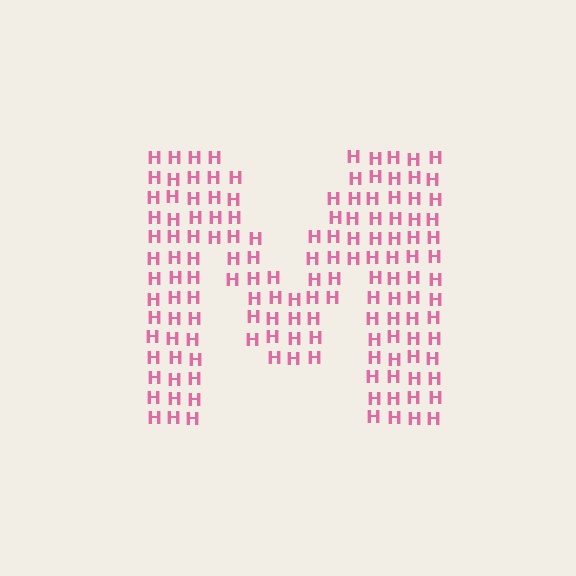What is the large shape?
The large shape is the letter M.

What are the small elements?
The small elements are letter H's.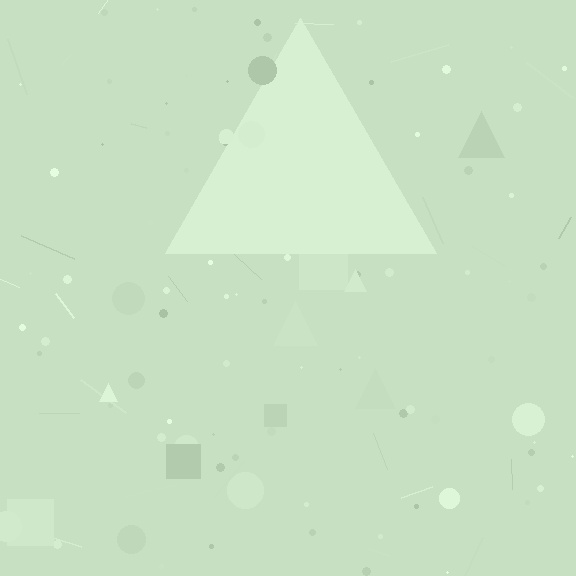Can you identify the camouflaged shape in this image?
The camouflaged shape is a triangle.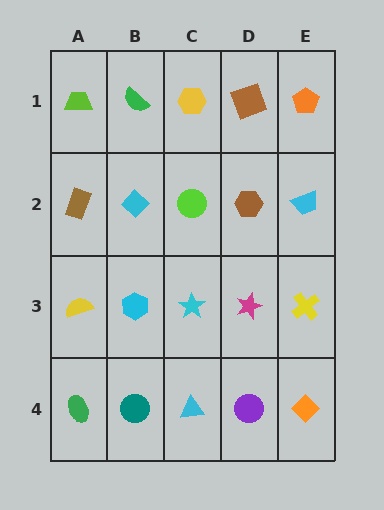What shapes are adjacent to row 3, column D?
A brown hexagon (row 2, column D), a purple circle (row 4, column D), a cyan star (row 3, column C), a yellow cross (row 3, column E).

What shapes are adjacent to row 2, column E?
An orange pentagon (row 1, column E), a yellow cross (row 3, column E), a brown hexagon (row 2, column D).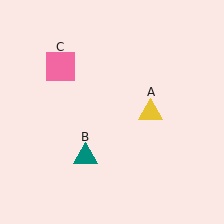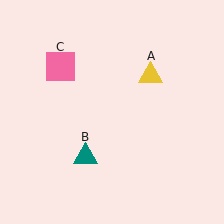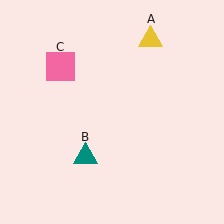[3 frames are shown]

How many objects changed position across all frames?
1 object changed position: yellow triangle (object A).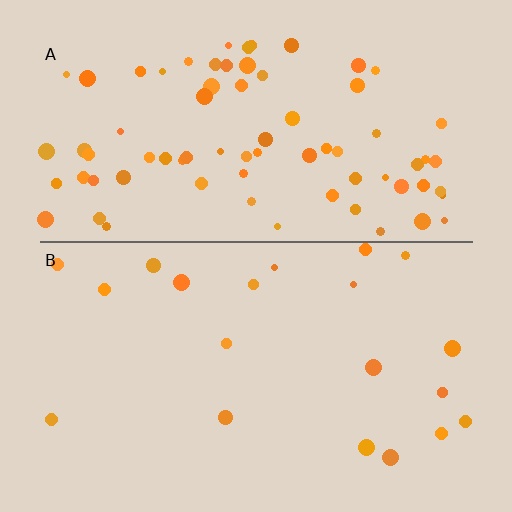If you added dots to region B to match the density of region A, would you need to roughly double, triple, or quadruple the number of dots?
Approximately quadruple.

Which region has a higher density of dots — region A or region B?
A (the top).